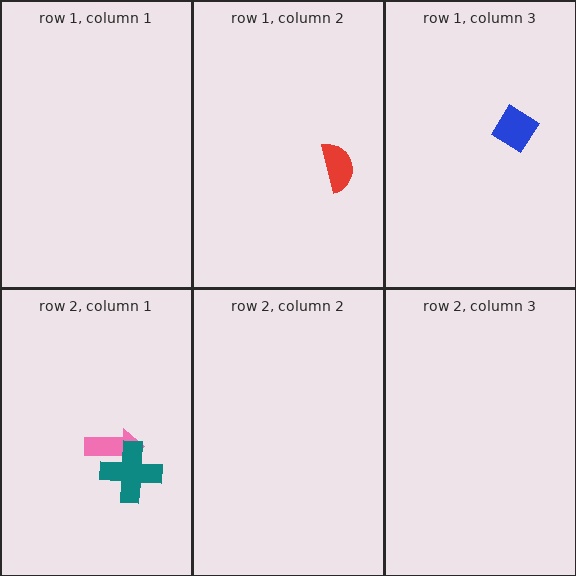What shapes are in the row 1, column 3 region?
The blue diamond.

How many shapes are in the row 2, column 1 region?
2.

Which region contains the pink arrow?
The row 2, column 1 region.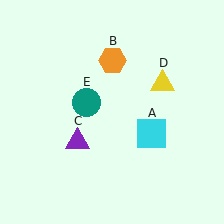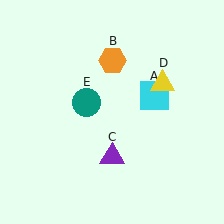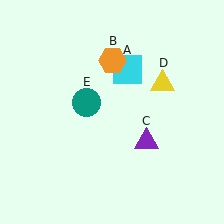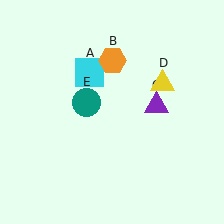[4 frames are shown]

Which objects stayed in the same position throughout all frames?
Orange hexagon (object B) and yellow triangle (object D) and teal circle (object E) remained stationary.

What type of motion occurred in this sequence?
The cyan square (object A), purple triangle (object C) rotated counterclockwise around the center of the scene.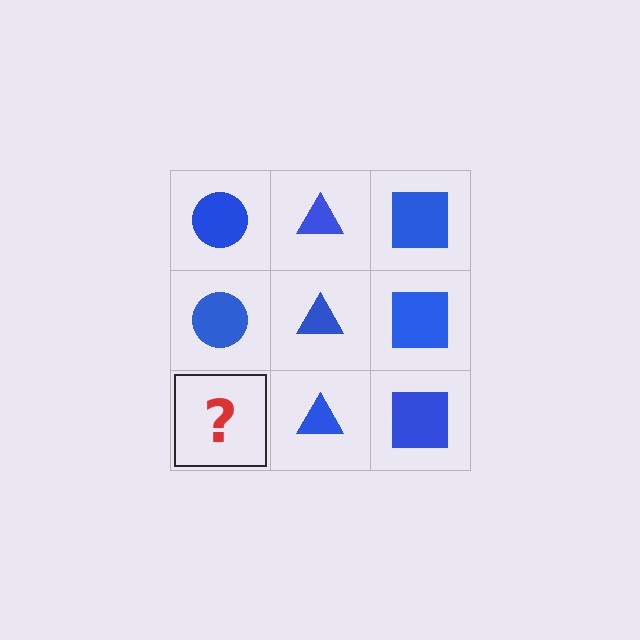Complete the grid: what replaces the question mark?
The question mark should be replaced with a blue circle.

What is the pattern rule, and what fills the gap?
The rule is that each column has a consistent shape. The gap should be filled with a blue circle.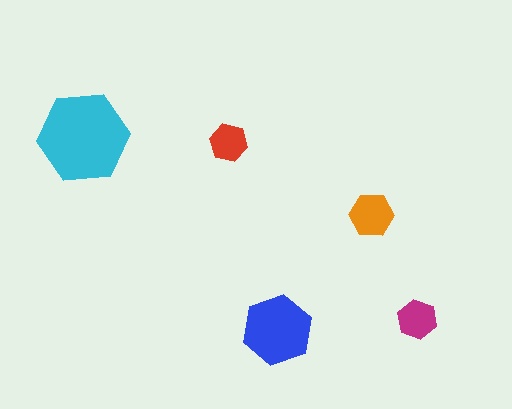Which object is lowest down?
The blue hexagon is bottommost.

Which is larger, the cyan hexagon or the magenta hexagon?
The cyan one.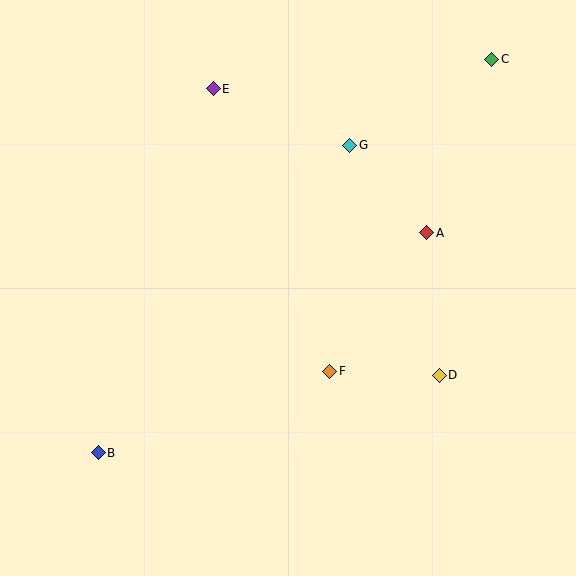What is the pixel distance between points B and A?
The distance between B and A is 395 pixels.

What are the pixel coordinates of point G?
Point G is at (349, 145).